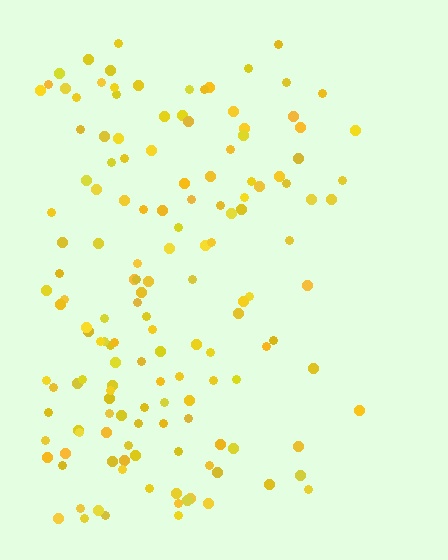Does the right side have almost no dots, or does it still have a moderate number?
Still a moderate number, just noticeably fewer than the left.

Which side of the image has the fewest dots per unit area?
The right.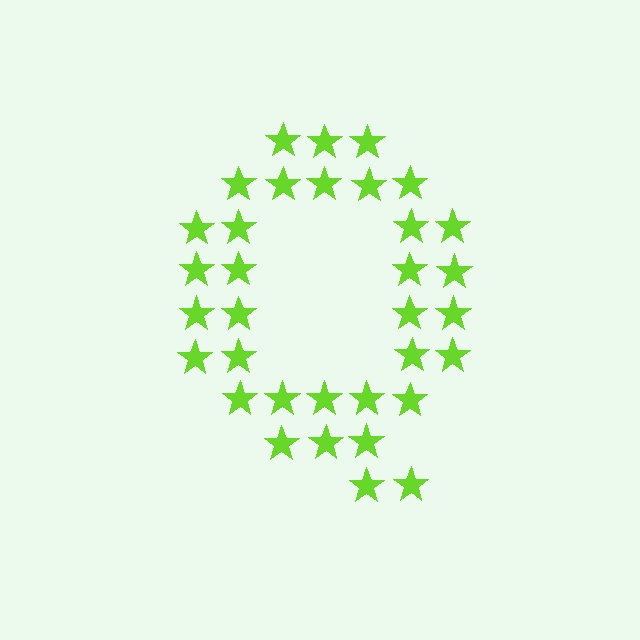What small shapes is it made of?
It is made of small stars.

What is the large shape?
The large shape is the letter Q.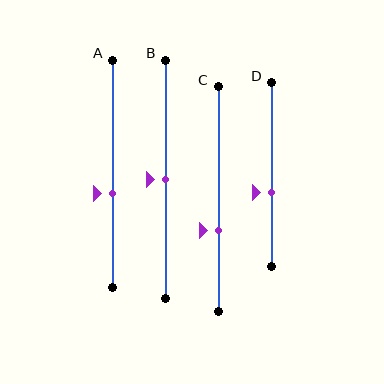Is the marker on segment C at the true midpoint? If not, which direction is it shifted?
No, the marker on segment C is shifted downward by about 14% of the segment length.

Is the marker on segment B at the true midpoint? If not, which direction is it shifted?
Yes, the marker on segment B is at the true midpoint.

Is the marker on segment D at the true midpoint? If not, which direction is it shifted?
No, the marker on segment D is shifted downward by about 10% of the segment length.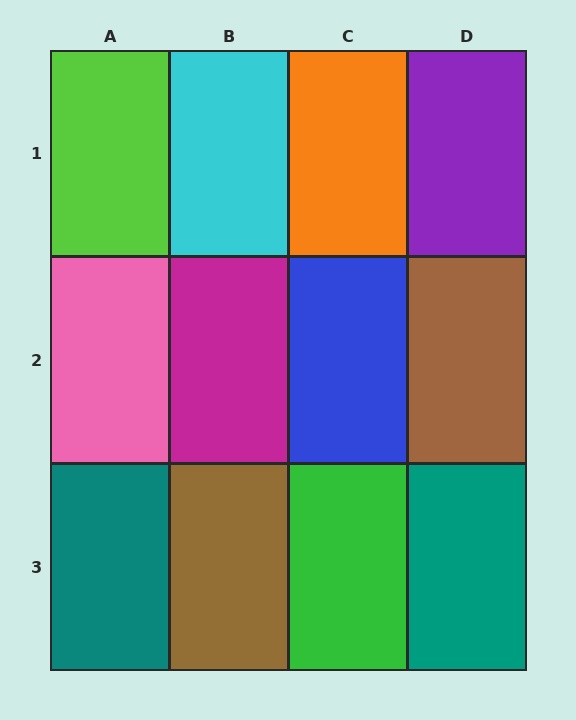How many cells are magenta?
1 cell is magenta.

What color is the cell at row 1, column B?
Cyan.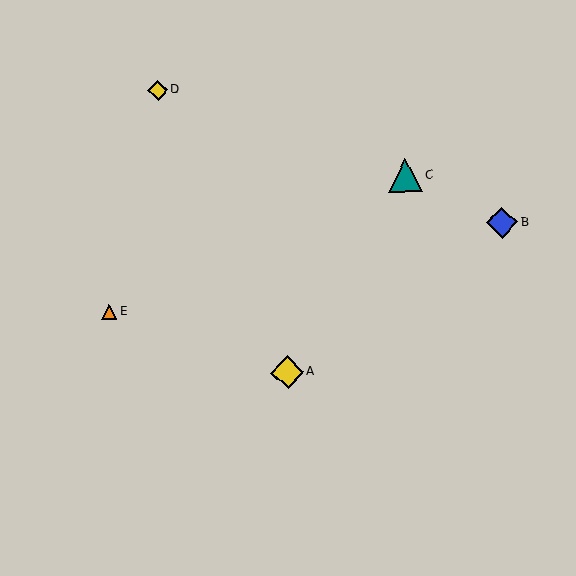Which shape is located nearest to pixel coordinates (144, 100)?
The yellow diamond (labeled D) at (158, 90) is nearest to that location.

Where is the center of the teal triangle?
The center of the teal triangle is at (405, 175).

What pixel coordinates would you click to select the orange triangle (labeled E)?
Click at (109, 312) to select the orange triangle E.